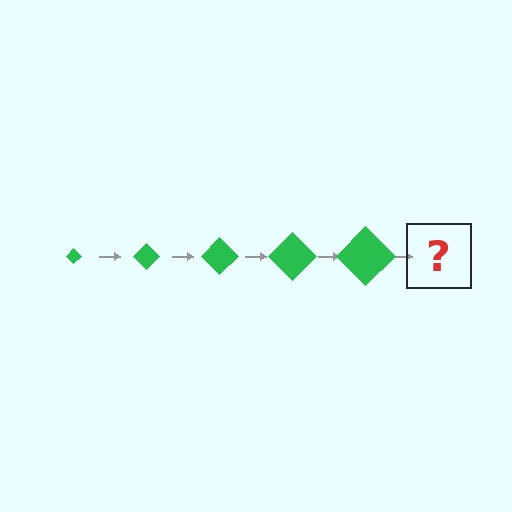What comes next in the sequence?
The next element should be a green diamond, larger than the previous one.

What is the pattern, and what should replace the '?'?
The pattern is that the diamond gets progressively larger each step. The '?' should be a green diamond, larger than the previous one.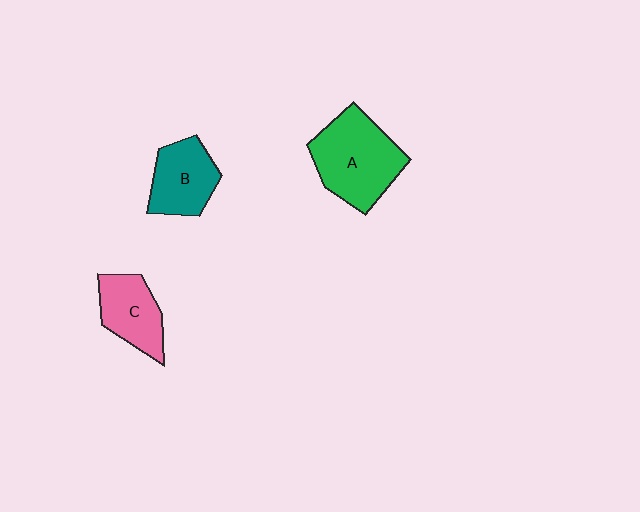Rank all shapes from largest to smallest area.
From largest to smallest: A (green), B (teal), C (pink).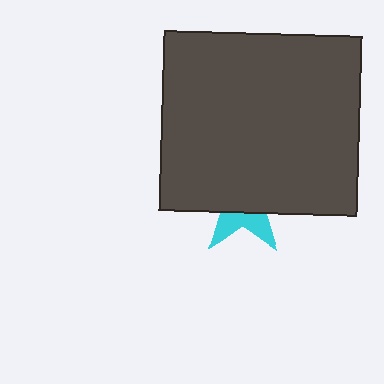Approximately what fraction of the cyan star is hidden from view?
Roughly 66% of the cyan star is hidden behind the dark gray rectangle.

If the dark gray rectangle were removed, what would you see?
You would see the complete cyan star.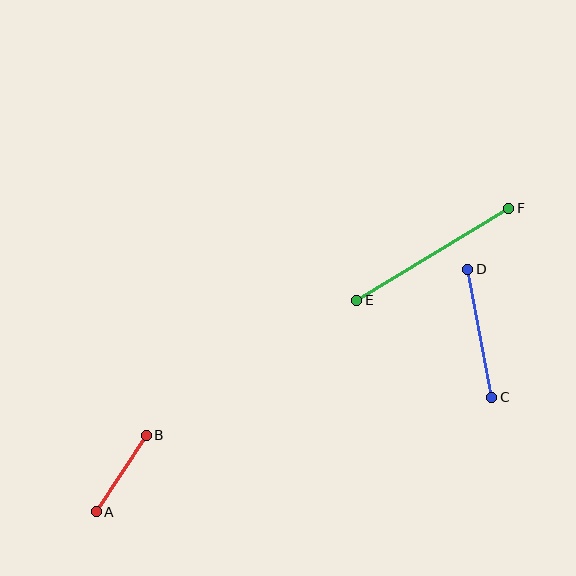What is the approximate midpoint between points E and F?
The midpoint is at approximately (433, 254) pixels.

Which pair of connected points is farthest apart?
Points E and F are farthest apart.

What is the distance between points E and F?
The distance is approximately 178 pixels.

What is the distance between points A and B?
The distance is approximately 91 pixels.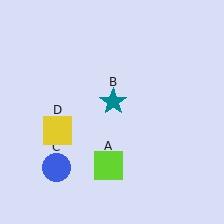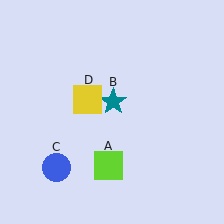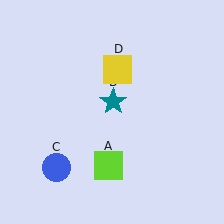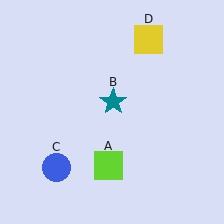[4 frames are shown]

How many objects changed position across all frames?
1 object changed position: yellow square (object D).